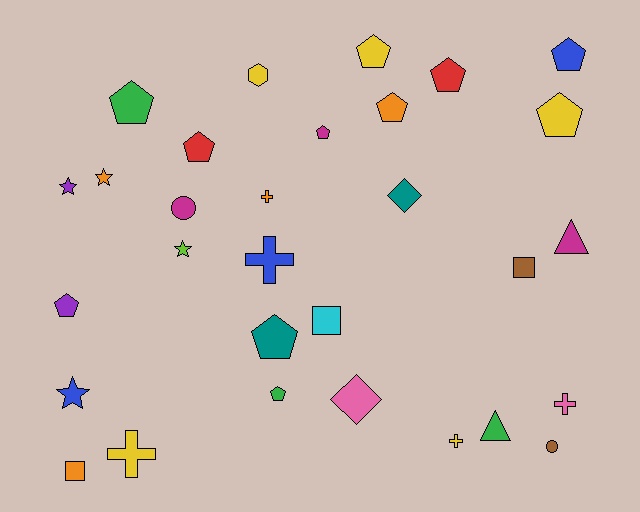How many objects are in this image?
There are 30 objects.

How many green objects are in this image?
There are 3 green objects.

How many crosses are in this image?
There are 5 crosses.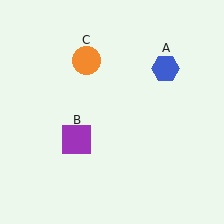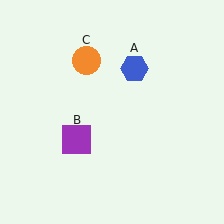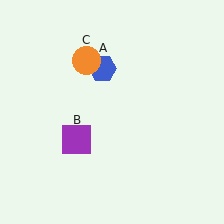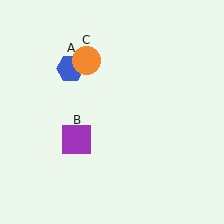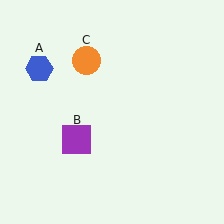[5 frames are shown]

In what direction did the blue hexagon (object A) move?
The blue hexagon (object A) moved left.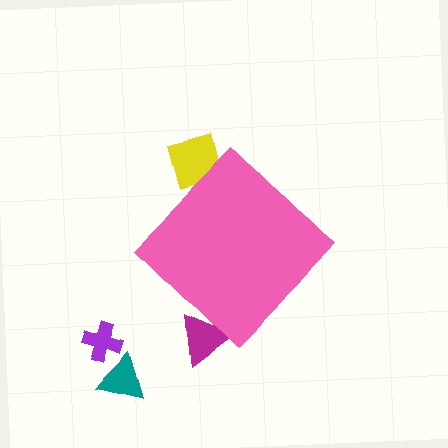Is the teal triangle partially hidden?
No, the teal triangle is fully visible.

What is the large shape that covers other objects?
A pink diamond.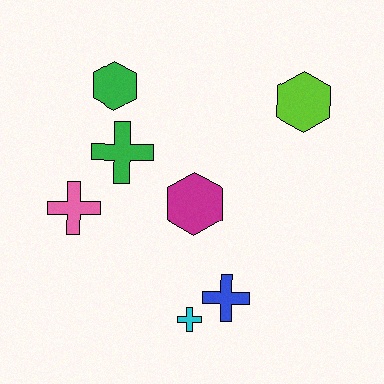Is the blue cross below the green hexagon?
Yes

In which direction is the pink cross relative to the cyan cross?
The pink cross is to the left of the cyan cross.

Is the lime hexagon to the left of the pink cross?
No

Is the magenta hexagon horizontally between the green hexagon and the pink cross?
No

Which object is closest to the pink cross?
The green cross is closest to the pink cross.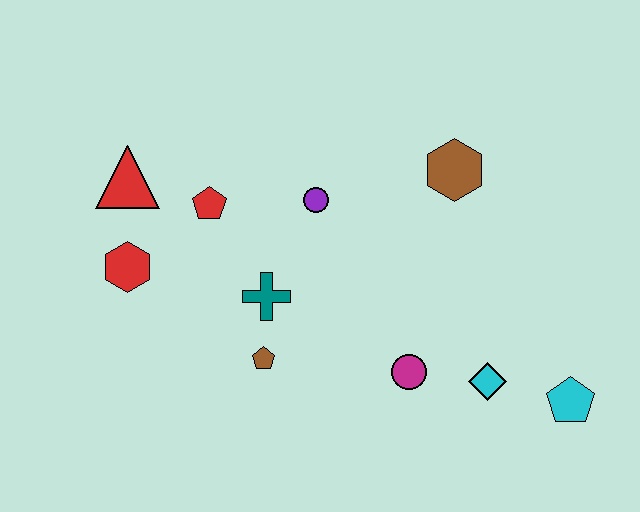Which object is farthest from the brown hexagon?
The red hexagon is farthest from the brown hexagon.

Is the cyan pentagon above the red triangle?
No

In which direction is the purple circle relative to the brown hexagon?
The purple circle is to the left of the brown hexagon.